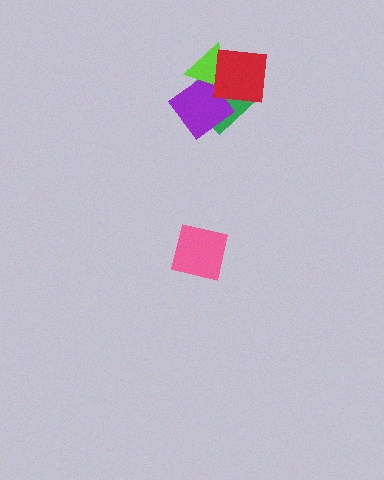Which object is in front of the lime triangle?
The red square is in front of the lime triangle.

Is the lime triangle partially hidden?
Yes, it is partially covered by another shape.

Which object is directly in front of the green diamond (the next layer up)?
The purple diamond is directly in front of the green diamond.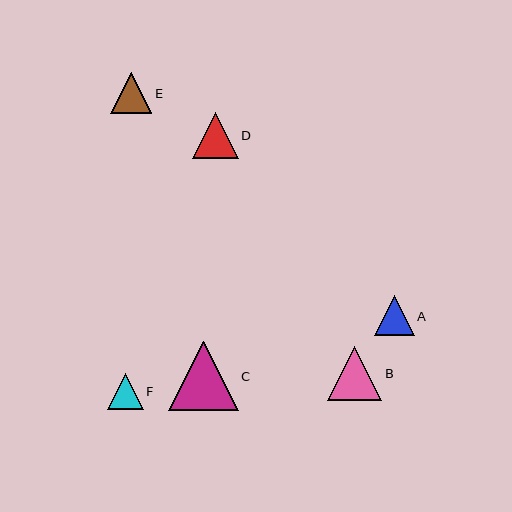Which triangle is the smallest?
Triangle F is the smallest with a size of approximately 36 pixels.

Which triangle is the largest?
Triangle C is the largest with a size of approximately 70 pixels.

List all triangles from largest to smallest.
From largest to smallest: C, B, D, E, A, F.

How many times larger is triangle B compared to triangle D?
Triangle B is approximately 1.2 times the size of triangle D.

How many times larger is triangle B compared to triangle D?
Triangle B is approximately 1.2 times the size of triangle D.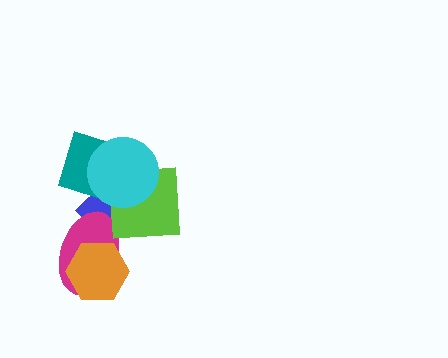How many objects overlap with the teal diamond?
3 objects overlap with the teal diamond.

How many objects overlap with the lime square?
4 objects overlap with the lime square.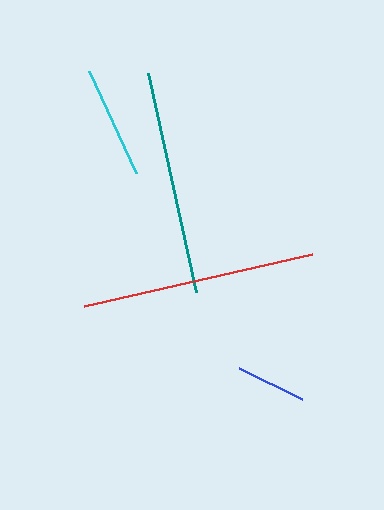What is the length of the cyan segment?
The cyan segment is approximately 113 pixels long.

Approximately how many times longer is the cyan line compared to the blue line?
The cyan line is approximately 1.6 times the length of the blue line.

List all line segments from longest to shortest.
From longest to shortest: red, teal, cyan, blue.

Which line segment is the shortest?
The blue line is the shortest at approximately 71 pixels.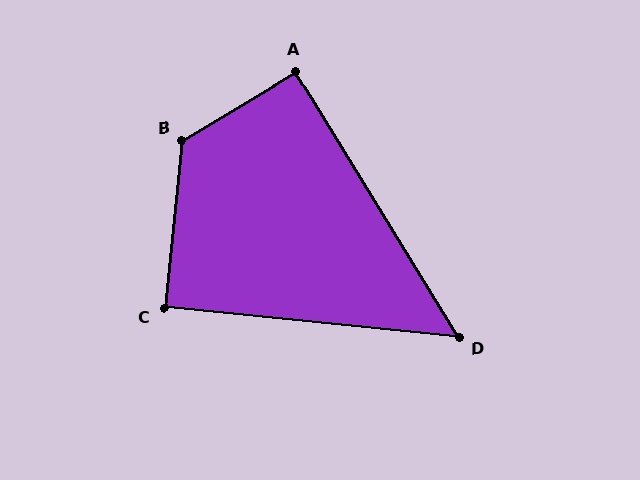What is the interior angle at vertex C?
Approximately 90 degrees (approximately right).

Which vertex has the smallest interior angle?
D, at approximately 53 degrees.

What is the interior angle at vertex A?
Approximately 90 degrees (approximately right).